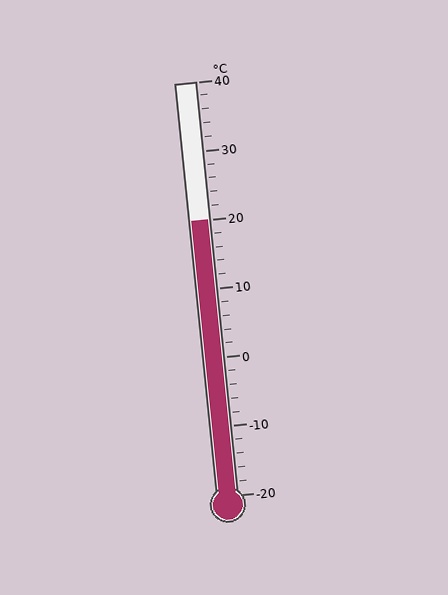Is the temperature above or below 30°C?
The temperature is below 30°C.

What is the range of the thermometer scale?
The thermometer scale ranges from -20°C to 40°C.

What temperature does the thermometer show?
The thermometer shows approximately 20°C.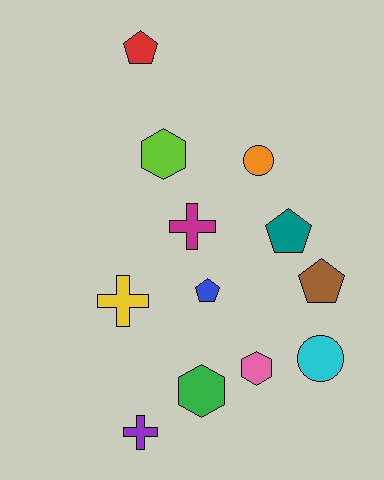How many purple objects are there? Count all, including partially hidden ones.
There is 1 purple object.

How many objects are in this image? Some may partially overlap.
There are 12 objects.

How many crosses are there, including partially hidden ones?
There are 3 crosses.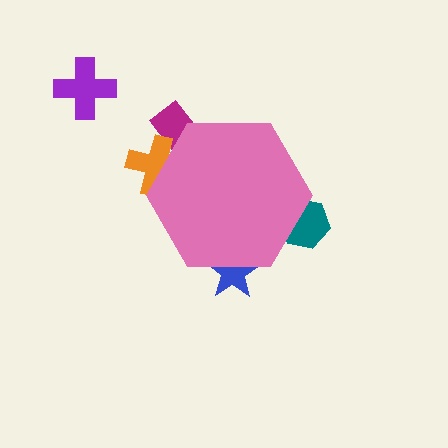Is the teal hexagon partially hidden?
Yes, the teal hexagon is partially hidden behind the pink hexagon.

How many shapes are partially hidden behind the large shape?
4 shapes are partially hidden.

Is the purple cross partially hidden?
No, the purple cross is fully visible.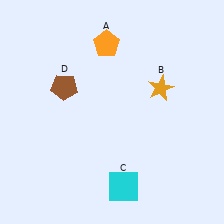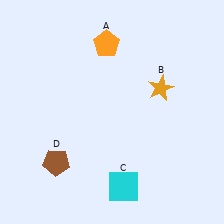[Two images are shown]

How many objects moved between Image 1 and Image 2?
1 object moved between the two images.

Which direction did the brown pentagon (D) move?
The brown pentagon (D) moved down.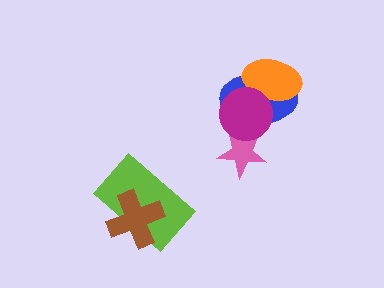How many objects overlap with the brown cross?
1 object overlaps with the brown cross.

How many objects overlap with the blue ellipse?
3 objects overlap with the blue ellipse.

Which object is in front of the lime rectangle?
The brown cross is in front of the lime rectangle.